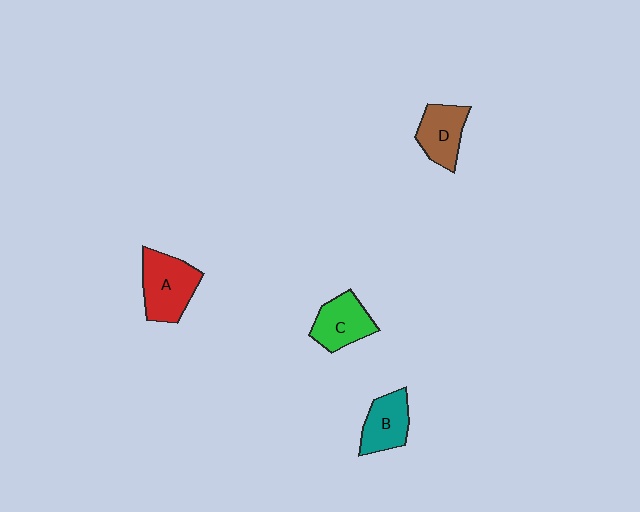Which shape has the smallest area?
Shape B (teal).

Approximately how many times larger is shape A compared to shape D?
Approximately 1.3 times.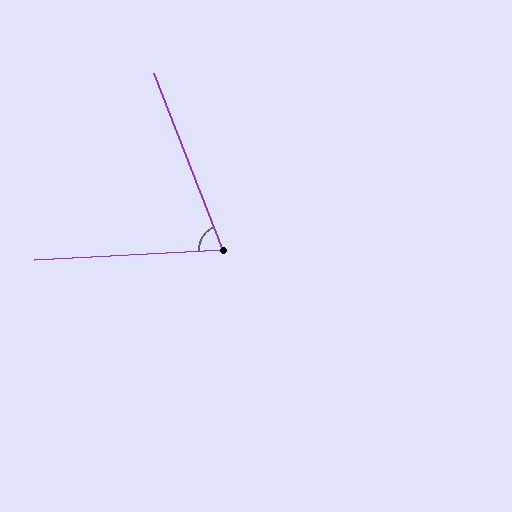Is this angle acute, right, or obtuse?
It is acute.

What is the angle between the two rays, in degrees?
Approximately 72 degrees.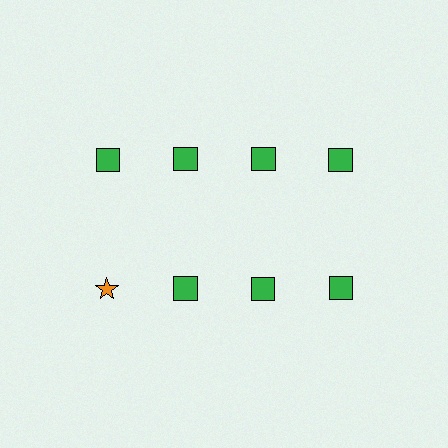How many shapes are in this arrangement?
There are 8 shapes arranged in a grid pattern.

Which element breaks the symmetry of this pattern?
The orange star in the second row, leftmost column breaks the symmetry. All other shapes are green squares.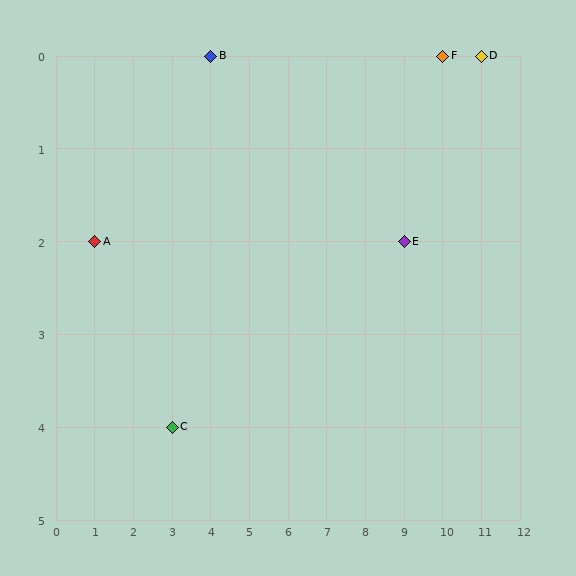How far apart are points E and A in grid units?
Points E and A are 8 columns apart.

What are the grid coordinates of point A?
Point A is at grid coordinates (1, 2).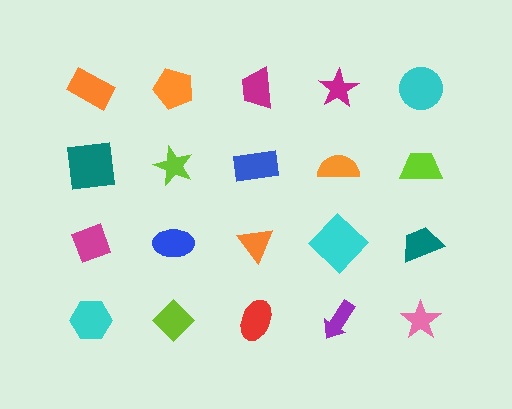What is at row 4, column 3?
A red ellipse.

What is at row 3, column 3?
An orange triangle.